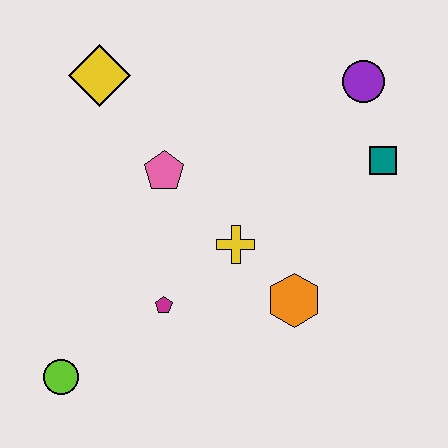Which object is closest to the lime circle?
The magenta pentagon is closest to the lime circle.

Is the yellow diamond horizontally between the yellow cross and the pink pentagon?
No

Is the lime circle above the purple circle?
No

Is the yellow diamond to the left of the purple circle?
Yes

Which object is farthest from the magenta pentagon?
The purple circle is farthest from the magenta pentagon.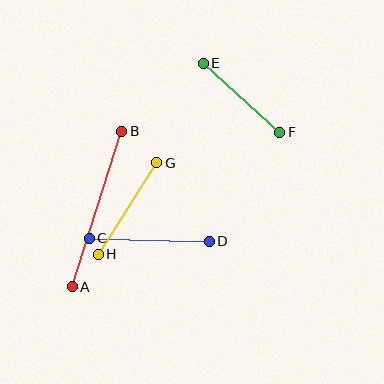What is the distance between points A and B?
The distance is approximately 163 pixels.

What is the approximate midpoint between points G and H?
The midpoint is at approximately (128, 209) pixels.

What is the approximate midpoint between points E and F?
The midpoint is at approximately (241, 98) pixels.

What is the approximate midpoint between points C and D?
The midpoint is at approximately (149, 240) pixels.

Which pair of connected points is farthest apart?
Points A and B are farthest apart.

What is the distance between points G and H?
The distance is approximately 108 pixels.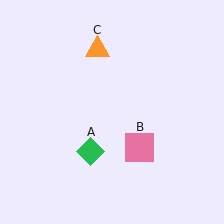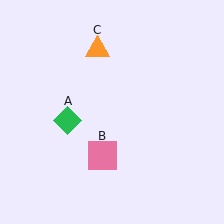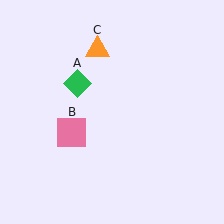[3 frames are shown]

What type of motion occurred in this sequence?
The green diamond (object A), pink square (object B) rotated clockwise around the center of the scene.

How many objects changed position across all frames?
2 objects changed position: green diamond (object A), pink square (object B).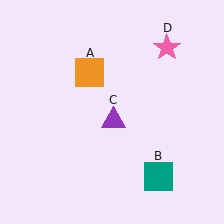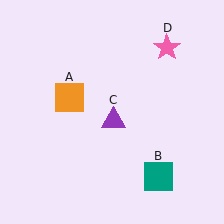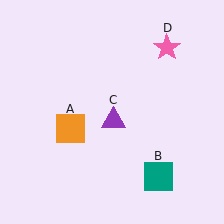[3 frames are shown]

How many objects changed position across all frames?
1 object changed position: orange square (object A).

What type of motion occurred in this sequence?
The orange square (object A) rotated counterclockwise around the center of the scene.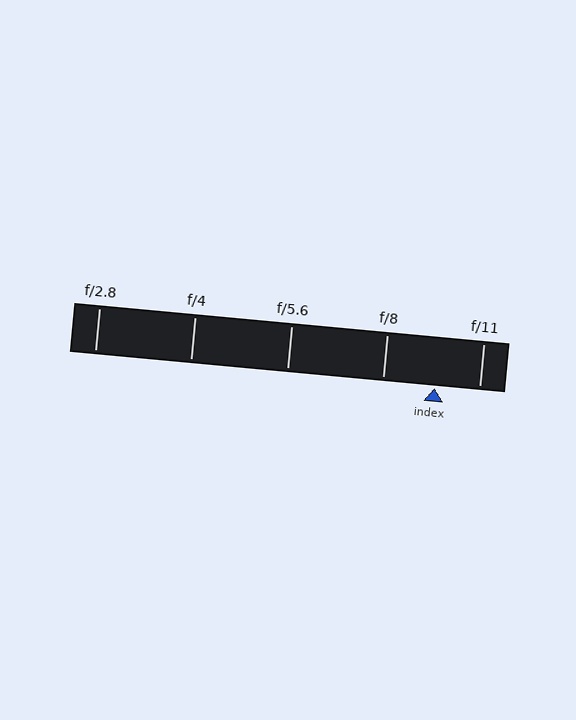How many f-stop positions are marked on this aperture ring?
There are 5 f-stop positions marked.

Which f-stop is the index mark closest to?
The index mark is closest to f/11.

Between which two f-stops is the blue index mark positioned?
The index mark is between f/8 and f/11.